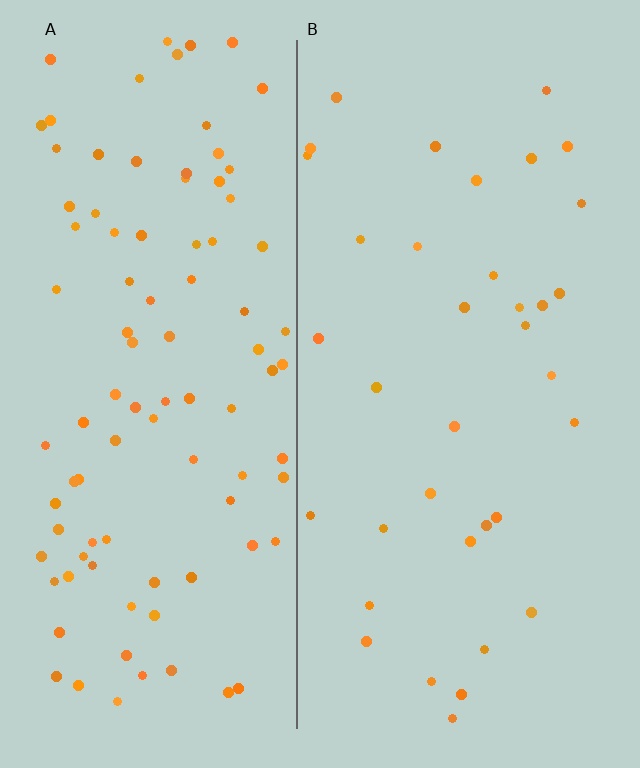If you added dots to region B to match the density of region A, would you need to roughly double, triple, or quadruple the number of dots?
Approximately triple.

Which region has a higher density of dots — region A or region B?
A (the left).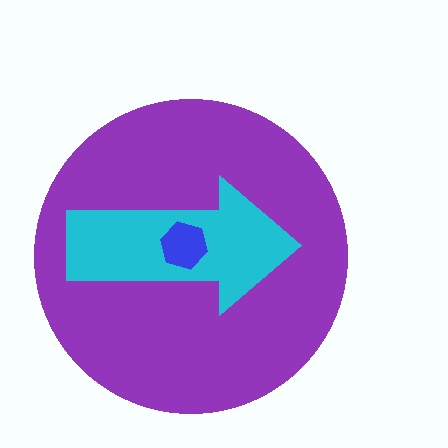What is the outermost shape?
The purple circle.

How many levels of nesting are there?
3.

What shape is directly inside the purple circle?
The cyan arrow.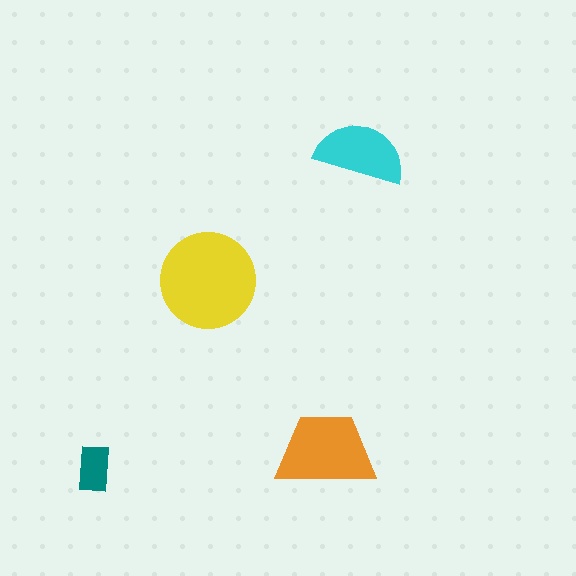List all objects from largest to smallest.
The yellow circle, the orange trapezoid, the cyan semicircle, the teal rectangle.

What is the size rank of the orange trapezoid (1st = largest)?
2nd.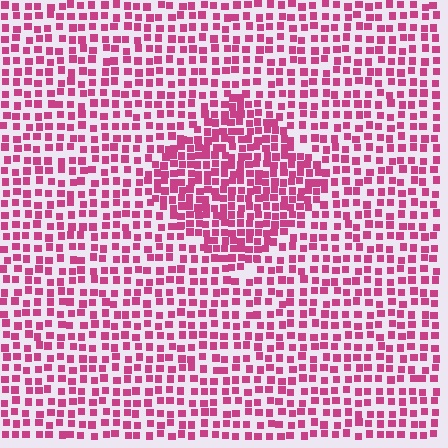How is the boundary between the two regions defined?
The boundary is defined by a change in element density (approximately 1.7x ratio). All elements are the same color, size, and shape.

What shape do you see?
I see a diamond.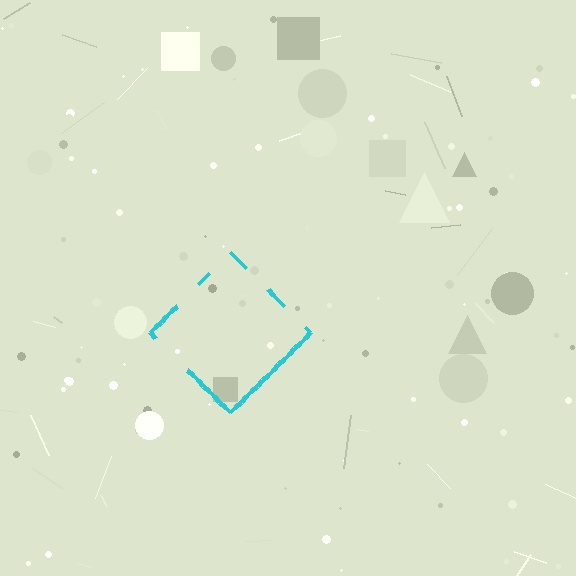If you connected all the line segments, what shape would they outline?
They would outline a diamond.